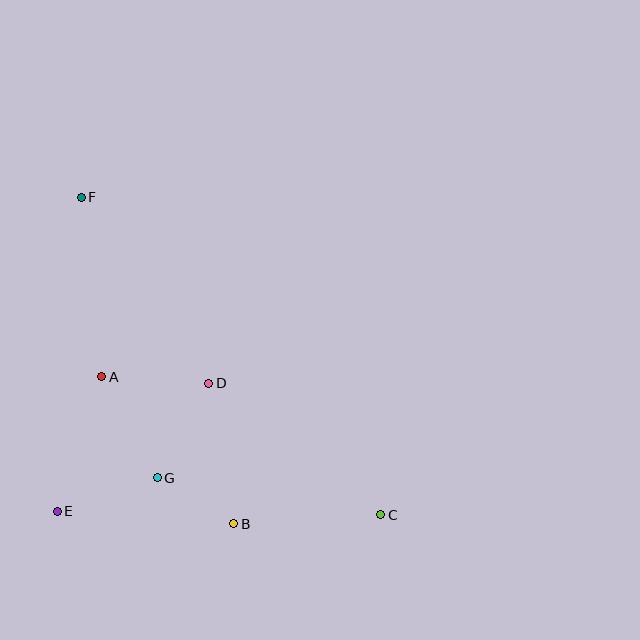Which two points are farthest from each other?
Points C and F are farthest from each other.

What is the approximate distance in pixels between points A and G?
The distance between A and G is approximately 115 pixels.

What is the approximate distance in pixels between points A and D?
The distance between A and D is approximately 107 pixels.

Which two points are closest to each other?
Points B and G are closest to each other.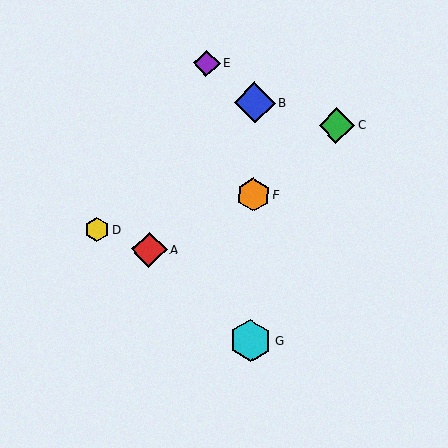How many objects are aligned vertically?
3 objects (B, F, G) are aligned vertically.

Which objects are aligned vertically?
Objects B, F, G are aligned vertically.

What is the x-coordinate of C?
Object C is at x≈337.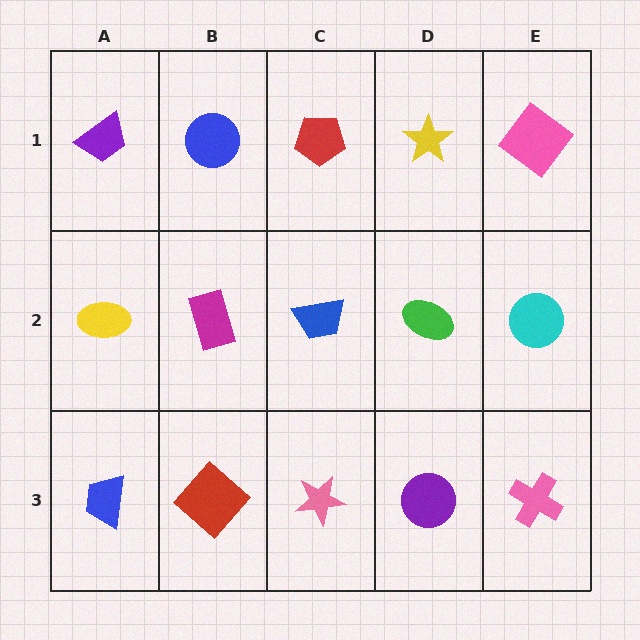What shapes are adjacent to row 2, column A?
A purple trapezoid (row 1, column A), a blue trapezoid (row 3, column A), a magenta rectangle (row 2, column B).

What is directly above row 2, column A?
A purple trapezoid.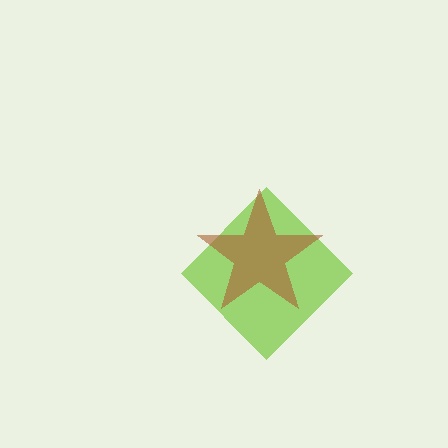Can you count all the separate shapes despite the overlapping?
Yes, there are 2 separate shapes.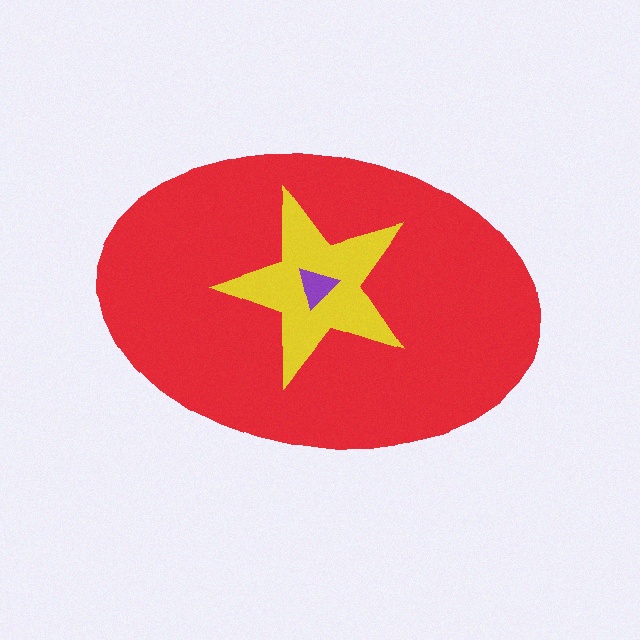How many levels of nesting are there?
3.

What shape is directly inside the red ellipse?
The yellow star.